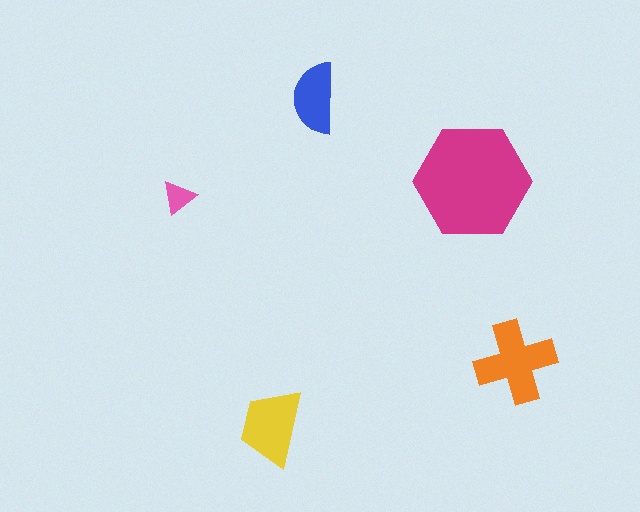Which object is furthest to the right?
The orange cross is rightmost.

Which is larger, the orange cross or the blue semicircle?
The orange cross.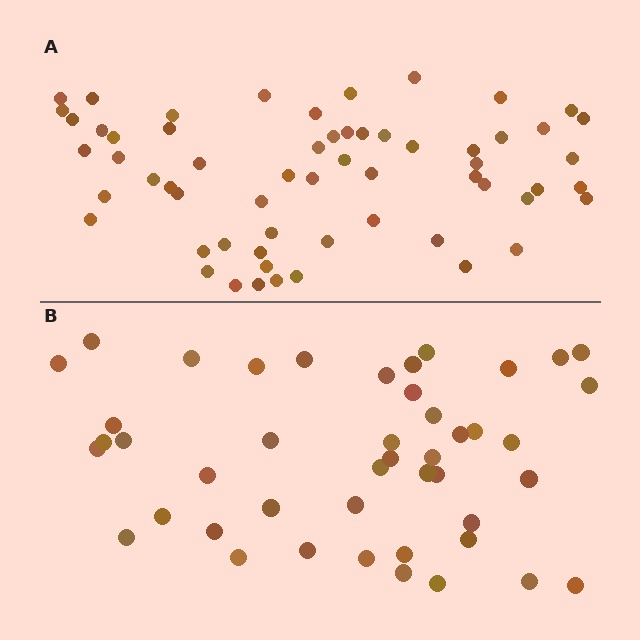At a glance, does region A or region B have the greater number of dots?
Region A (the top region) has more dots.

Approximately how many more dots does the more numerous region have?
Region A has approximately 15 more dots than region B.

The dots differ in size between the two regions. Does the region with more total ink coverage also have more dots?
No. Region B has more total ink coverage because its dots are larger, but region A actually contains more individual dots. Total area can be misleading — the number of items is what matters here.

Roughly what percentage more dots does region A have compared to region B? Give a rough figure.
About 35% more.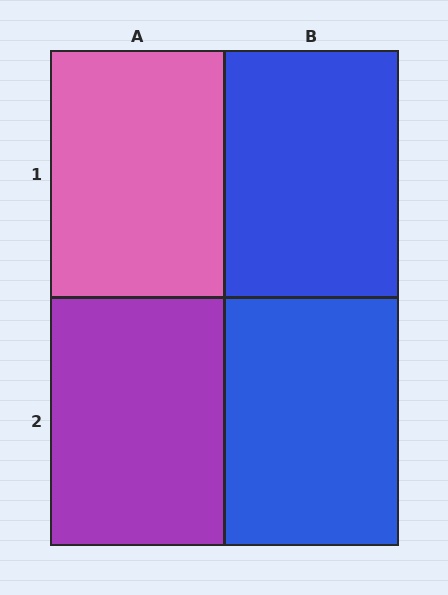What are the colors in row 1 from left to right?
Pink, blue.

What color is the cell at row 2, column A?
Purple.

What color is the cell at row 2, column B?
Blue.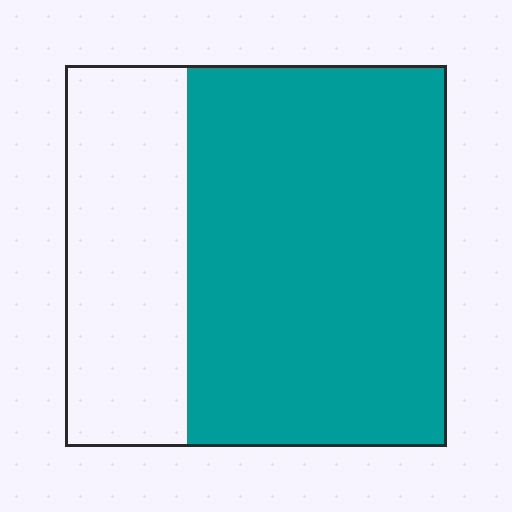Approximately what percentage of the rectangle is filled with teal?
Approximately 70%.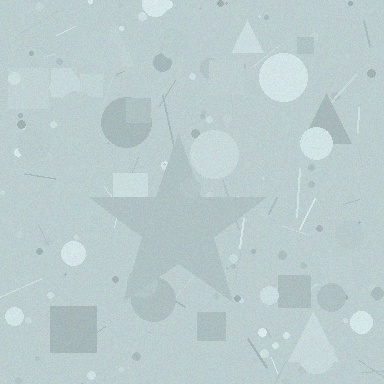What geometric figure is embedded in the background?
A star is embedded in the background.